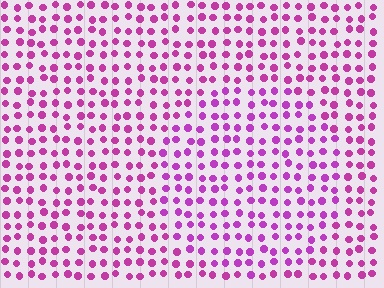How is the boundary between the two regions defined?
The boundary is defined purely by a slight shift in hue (about 16 degrees). Spacing, size, and orientation are identical on both sides.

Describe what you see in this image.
The image is filled with small magenta elements in a uniform arrangement. A circle-shaped region is visible where the elements are tinted to a slightly different hue, forming a subtle color boundary.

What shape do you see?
I see a circle.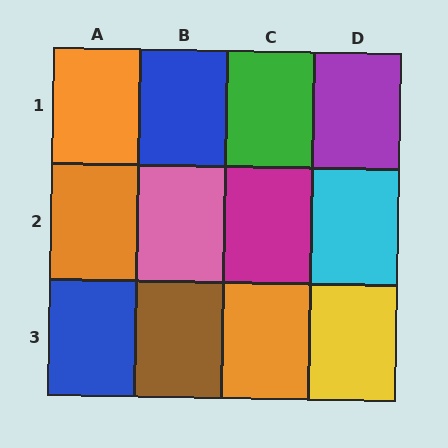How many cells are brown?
1 cell is brown.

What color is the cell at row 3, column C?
Orange.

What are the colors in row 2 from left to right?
Orange, pink, magenta, cyan.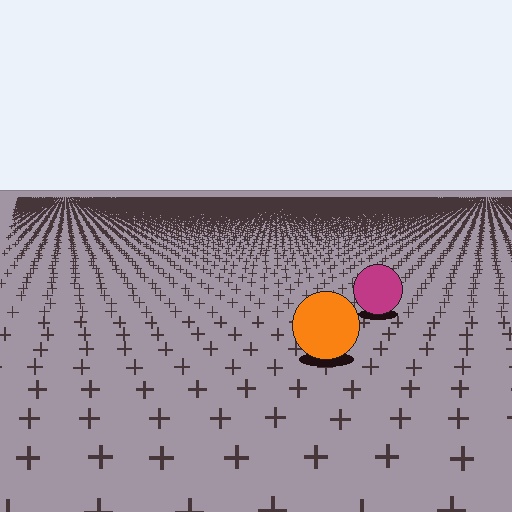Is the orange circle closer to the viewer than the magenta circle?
Yes. The orange circle is closer — you can tell from the texture gradient: the ground texture is coarser near it.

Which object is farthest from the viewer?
The magenta circle is farthest from the viewer. It appears smaller and the ground texture around it is denser.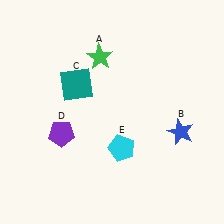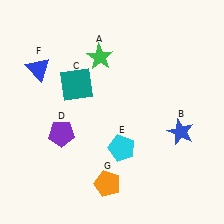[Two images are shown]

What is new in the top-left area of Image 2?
A blue triangle (F) was added in the top-left area of Image 2.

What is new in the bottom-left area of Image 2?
An orange pentagon (G) was added in the bottom-left area of Image 2.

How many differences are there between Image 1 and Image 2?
There are 2 differences between the two images.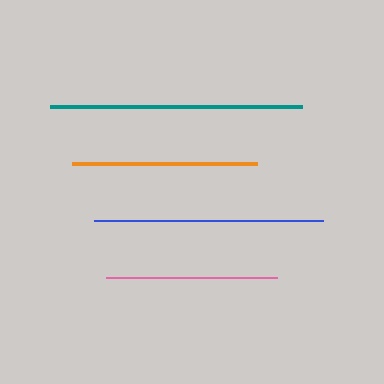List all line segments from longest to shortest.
From longest to shortest: teal, blue, orange, pink.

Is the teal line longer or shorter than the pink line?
The teal line is longer than the pink line.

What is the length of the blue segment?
The blue segment is approximately 230 pixels long.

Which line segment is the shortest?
The pink line is the shortest at approximately 171 pixels.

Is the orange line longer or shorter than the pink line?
The orange line is longer than the pink line.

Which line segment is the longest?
The teal line is the longest at approximately 252 pixels.